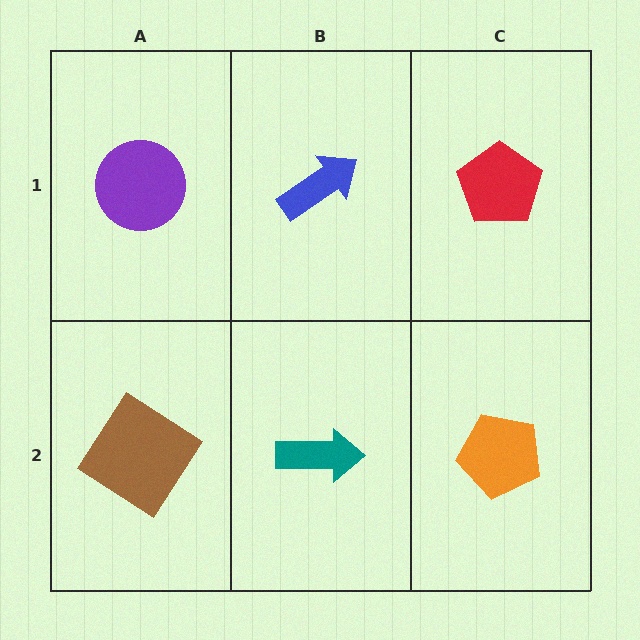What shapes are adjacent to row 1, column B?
A teal arrow (row 2, column B), a purple circle (row 1, column A), a red pentagon (row 1, column C).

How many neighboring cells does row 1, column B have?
3.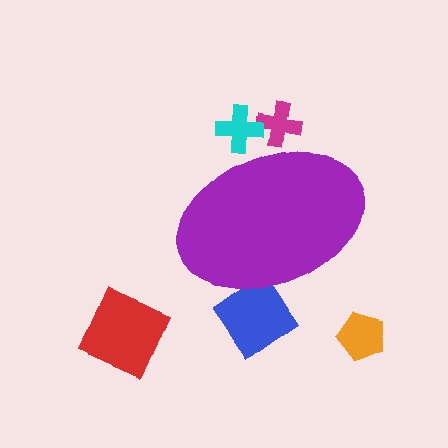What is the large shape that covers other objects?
A purple ellipse.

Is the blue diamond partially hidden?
Yes, the blue diamond is partially hidden behind the purple ellipse.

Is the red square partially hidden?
No, the red square is fully visible.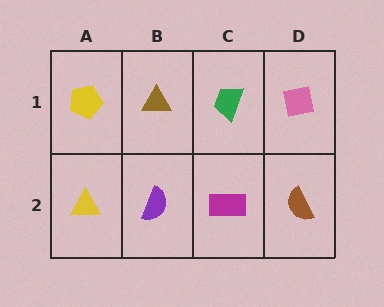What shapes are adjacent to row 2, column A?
A yellow pentagon (row 1, column A), a purple semicircle (row 2, column B).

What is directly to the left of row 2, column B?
A yellow triangle.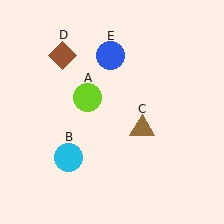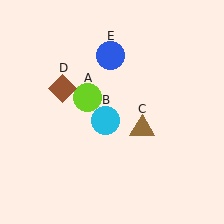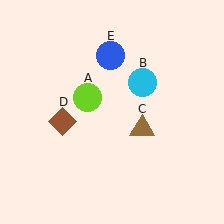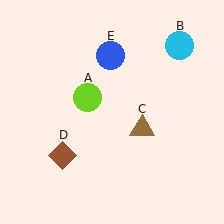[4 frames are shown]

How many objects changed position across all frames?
2 objects changed position: cyan circle (object B), brown diamond (object D).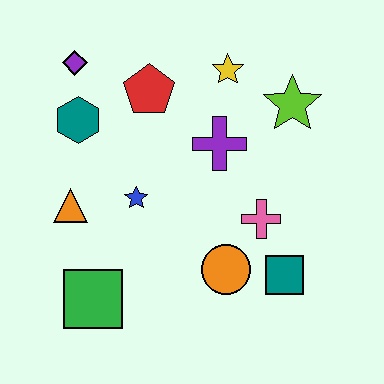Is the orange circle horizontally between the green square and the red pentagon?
No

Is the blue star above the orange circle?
Yes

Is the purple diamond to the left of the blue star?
Yes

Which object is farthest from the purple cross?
The green square is farthest from the purple cross.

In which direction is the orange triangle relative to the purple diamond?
The orange triangle is below the purple diamond.